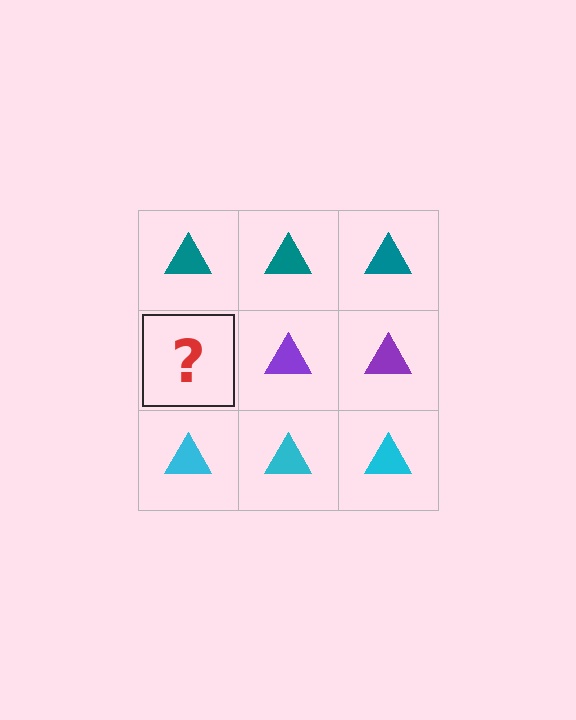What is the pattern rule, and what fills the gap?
The rule is that each row has a consistent color. The gap should be filled with a purple triangle.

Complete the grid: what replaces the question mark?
The question mark should be replaced with a purple triangle.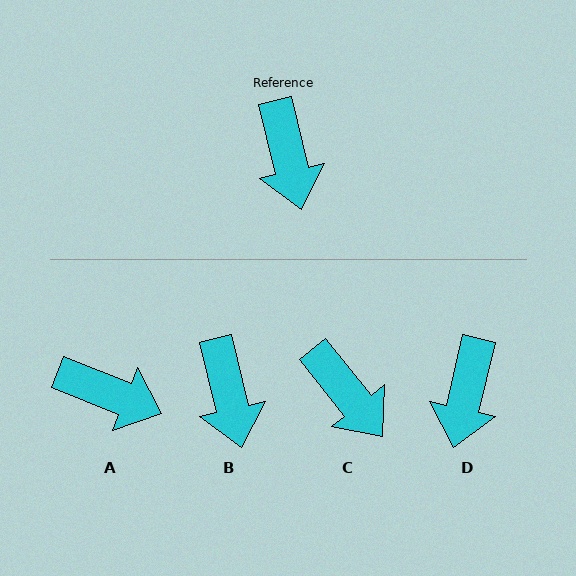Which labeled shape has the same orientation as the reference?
B.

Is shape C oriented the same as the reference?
No, it is off by about 25 degrees.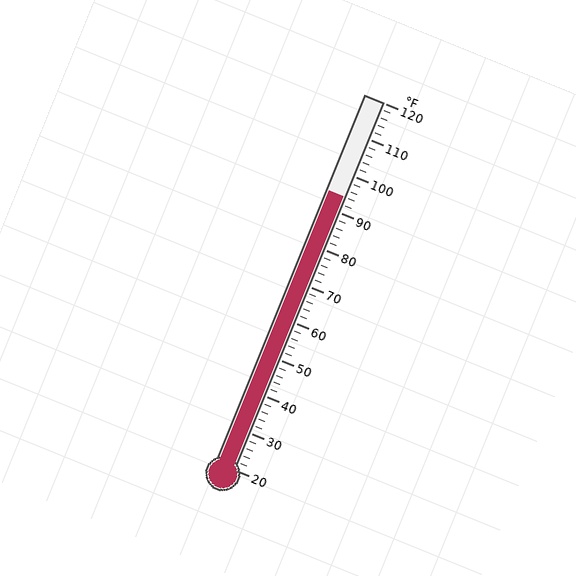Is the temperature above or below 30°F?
The temperature is above 30°F.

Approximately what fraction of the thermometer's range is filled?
The thermometer is filled to approximately 75% of its range.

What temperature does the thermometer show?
The thermometer shows approximately 94°F.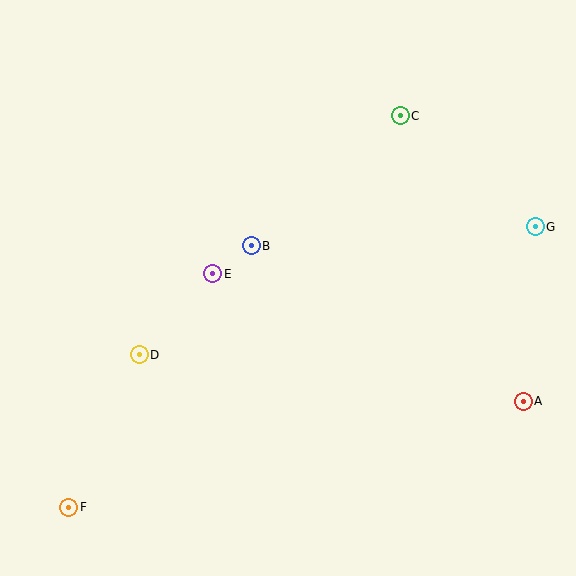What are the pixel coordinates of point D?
Point D is at (139, 355).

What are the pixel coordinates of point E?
Point E is at (213, 274).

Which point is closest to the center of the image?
Point B at (251, 246) is closest to the center.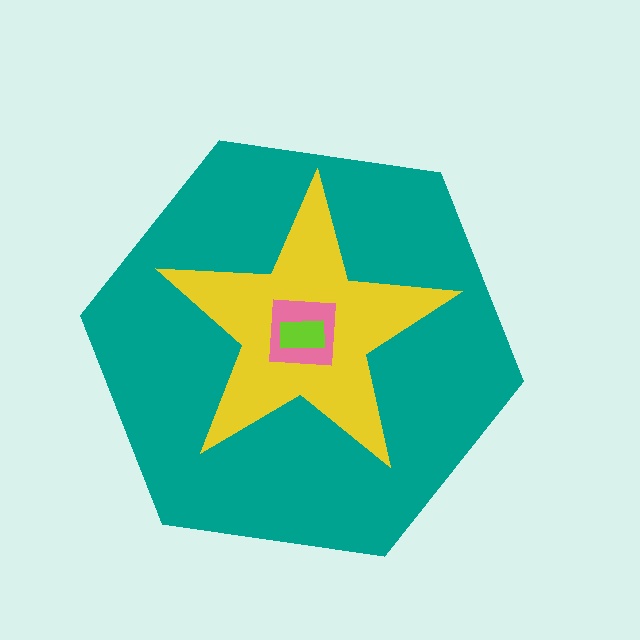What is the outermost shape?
The teal hexagon.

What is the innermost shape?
The lime rectangle.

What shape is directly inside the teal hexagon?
The yellow star.